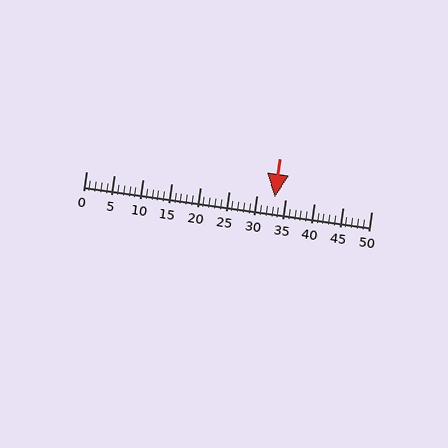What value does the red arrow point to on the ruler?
The red arrow points to approximately 33.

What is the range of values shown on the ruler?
The ruler shows values from 0 to 50.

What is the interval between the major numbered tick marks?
The major tick marks are spaced 5 units apart.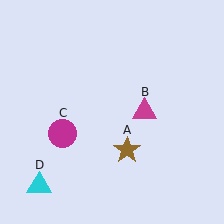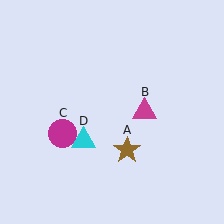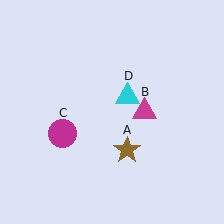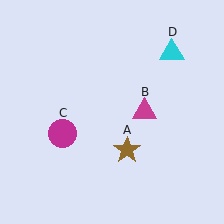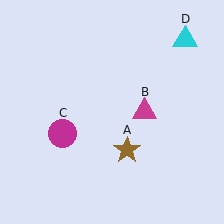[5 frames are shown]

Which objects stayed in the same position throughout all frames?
Brown star (object A) and magenta triangle (object B) and magenta circle (object C) remained stationary.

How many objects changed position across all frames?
1 object changed position: cyan triangle (object D).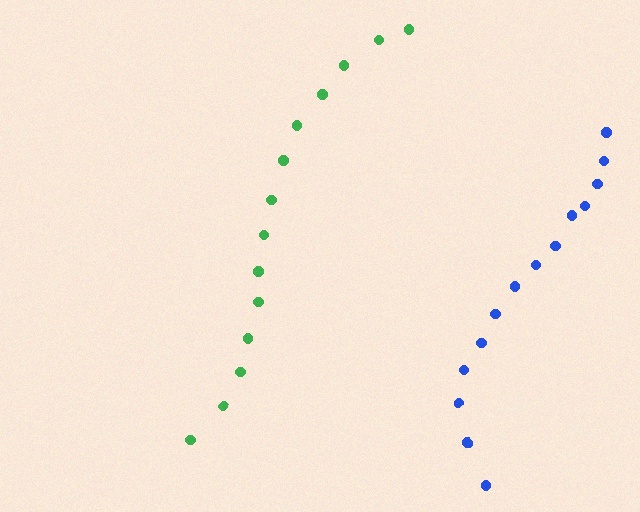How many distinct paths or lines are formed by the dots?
There are 2 distinct paths.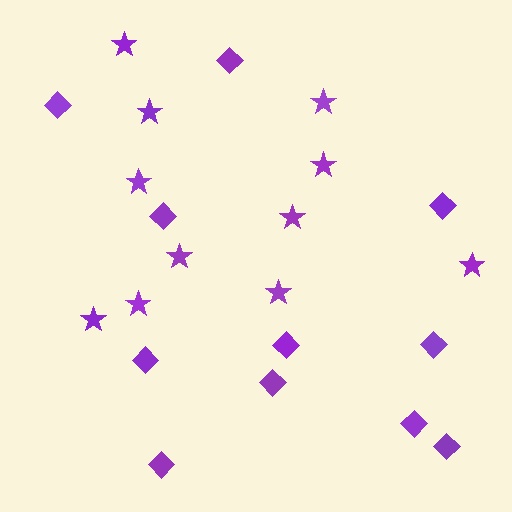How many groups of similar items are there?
There are 2 groups: one group of stars (11) and one group of diamonds (11).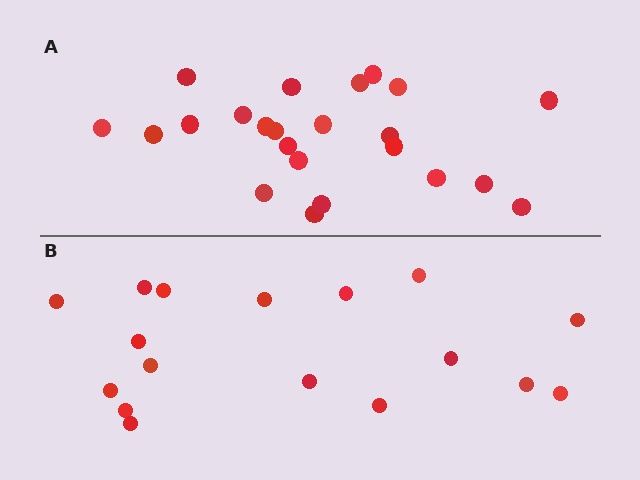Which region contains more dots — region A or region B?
Region A (the top region) has more dots.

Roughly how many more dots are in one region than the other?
Region A has about 6 more dots than region B.